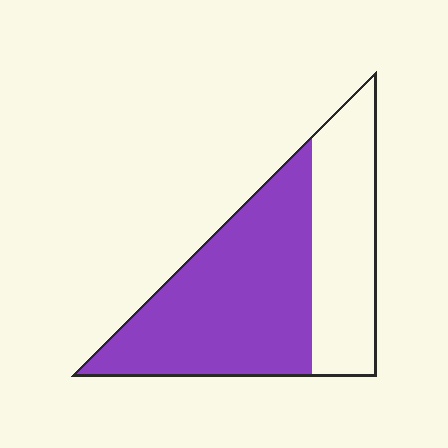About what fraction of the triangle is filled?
About five eighths (5/8).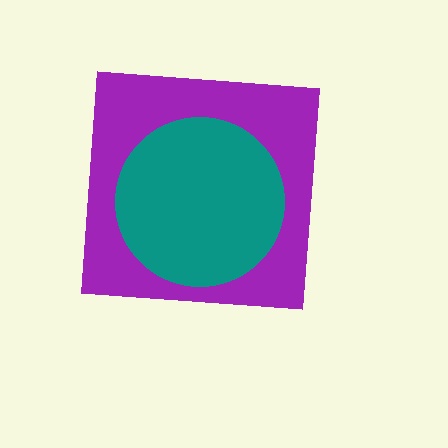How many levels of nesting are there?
2.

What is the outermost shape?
The purple square.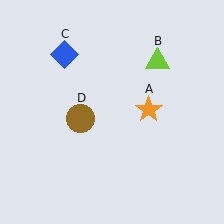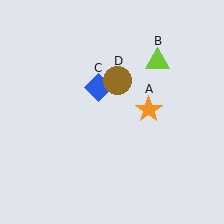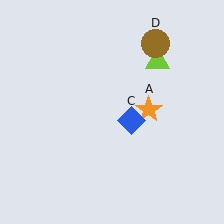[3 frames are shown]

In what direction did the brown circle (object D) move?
The brown circle (object D) moved up and to the right.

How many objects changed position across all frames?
2 objects changed position: blue diamond (object C), brown circle (object D).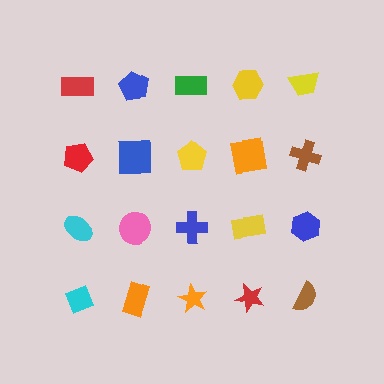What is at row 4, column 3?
An orange star.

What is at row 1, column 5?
A yellow trapezoid.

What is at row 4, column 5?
A brown semicircle.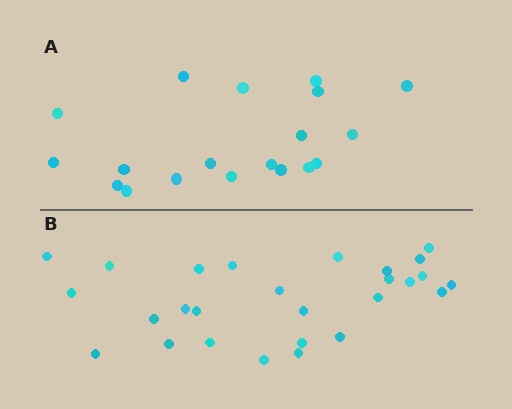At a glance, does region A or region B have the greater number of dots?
Region B (the bottom region) has more dots.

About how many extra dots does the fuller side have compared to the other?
Region B has roughly 8 or so more dots than region A.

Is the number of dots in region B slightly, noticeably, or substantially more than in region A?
Region B has noticeably more, but not dramatically so. The ratio is roughly 1.4 to 1.